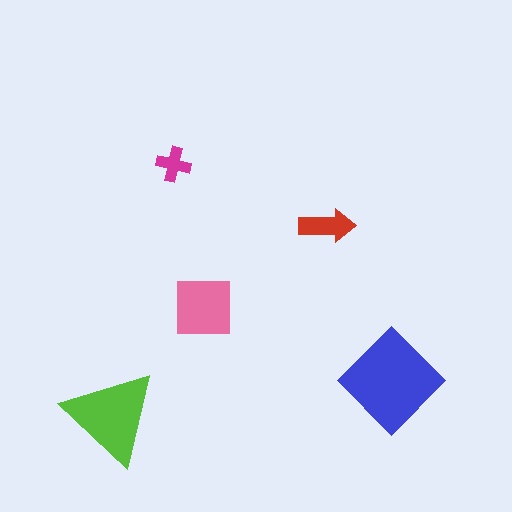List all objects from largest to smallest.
The blue diamond, the lime triangle, the pink square, the red arrow, the magenta cross.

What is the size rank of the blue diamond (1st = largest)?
1st.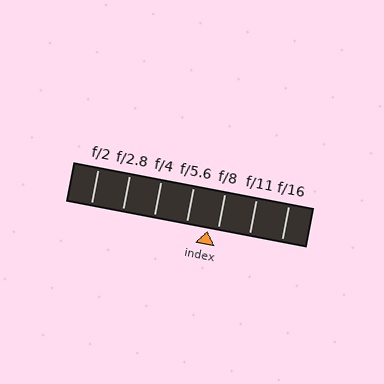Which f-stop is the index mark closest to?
The index mark is closest to f/8.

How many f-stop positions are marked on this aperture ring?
There are 7 f-stop positions marked.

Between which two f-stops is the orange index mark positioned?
The index mark is between f/5.6 and f/8.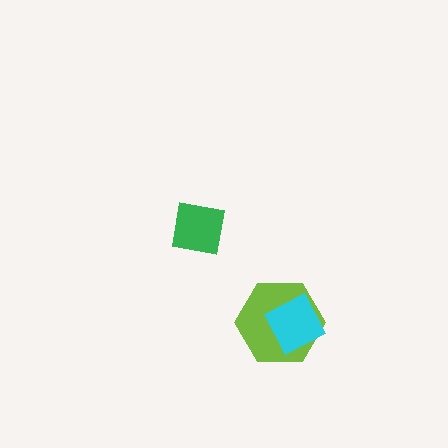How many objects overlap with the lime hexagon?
1 object overlaps with the lime hexagon.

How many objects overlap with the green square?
0 objects overlap with the green square.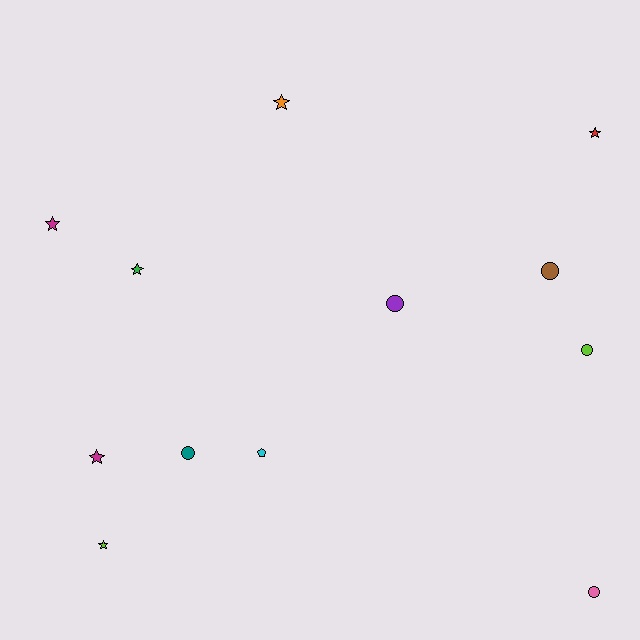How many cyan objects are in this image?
There is 1 cyan object.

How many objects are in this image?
There are 12 objects.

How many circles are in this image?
There are 5 circles.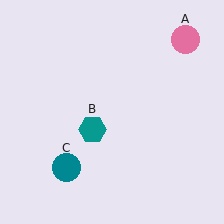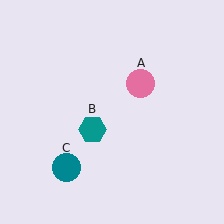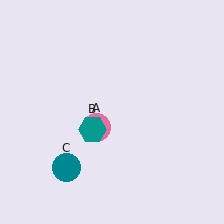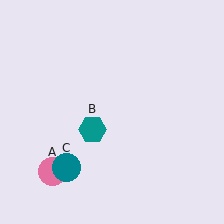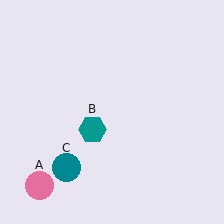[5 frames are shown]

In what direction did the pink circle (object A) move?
The pink circle (object A) moved down and to the left.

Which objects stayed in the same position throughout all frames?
Teal hexagon (object B) and teal circle (object C) remained stationary.